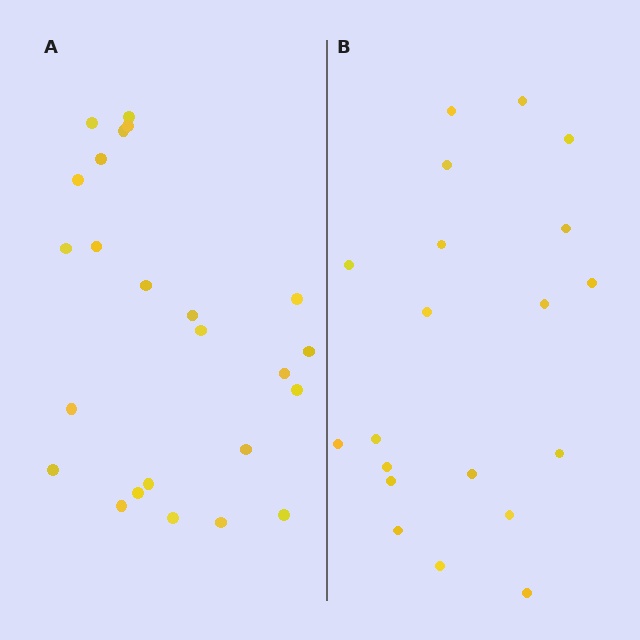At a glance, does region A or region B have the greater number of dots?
Region A (the left region) has more dots.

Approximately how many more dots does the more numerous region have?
Region A has about 4 more dots than region B.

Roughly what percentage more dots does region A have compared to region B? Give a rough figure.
About 20% more.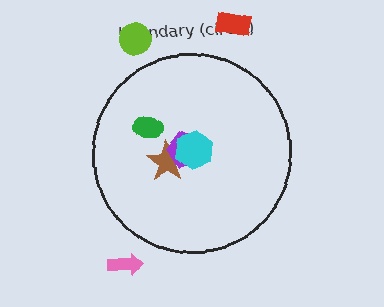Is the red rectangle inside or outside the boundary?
Outside.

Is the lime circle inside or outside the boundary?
Outside.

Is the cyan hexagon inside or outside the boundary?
Inside.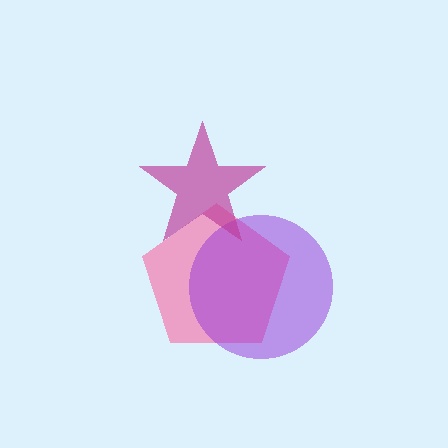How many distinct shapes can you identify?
There are 3 distinct shapes: a pink pentagon, a purple circle, a magenta star.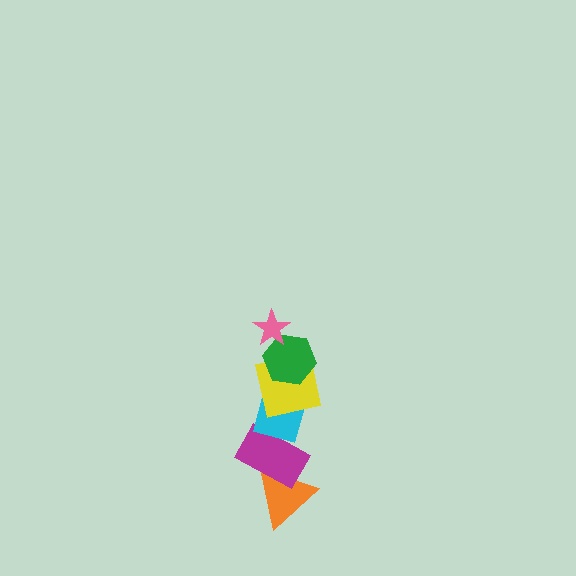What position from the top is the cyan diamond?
The cyan diamond is 4th from the top.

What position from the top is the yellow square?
The yellow square is 3rd from the top.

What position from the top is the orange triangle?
The orange triangle is 6th from the top.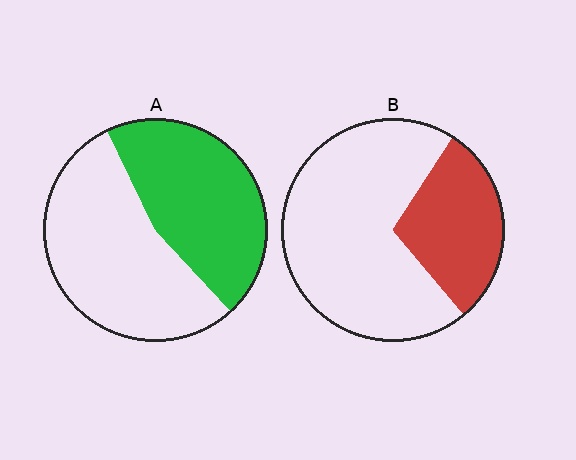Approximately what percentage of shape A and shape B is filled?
A is approximately 45% and B is approximately 30%.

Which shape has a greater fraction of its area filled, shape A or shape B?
Shape A.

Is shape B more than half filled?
No.